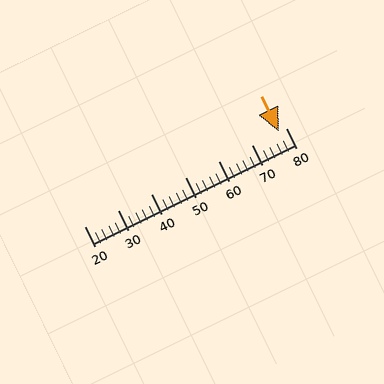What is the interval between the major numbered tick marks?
The major tick marks are spaced 10 units apart.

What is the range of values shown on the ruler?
The ruler shows values from 20 to 80.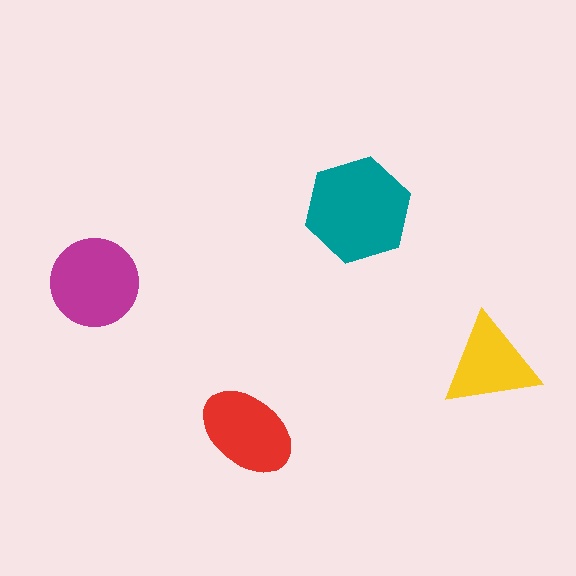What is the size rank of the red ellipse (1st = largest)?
3rd.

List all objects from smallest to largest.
The yellow triangle, the red ellipse, the magenta circle, the teal hexagon.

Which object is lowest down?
The red ellipse is bottommost.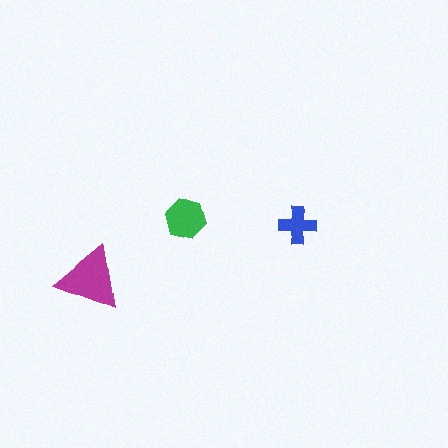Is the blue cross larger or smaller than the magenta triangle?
Smaller.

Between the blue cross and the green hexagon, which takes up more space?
The green hexagon.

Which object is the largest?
The magenta triangle.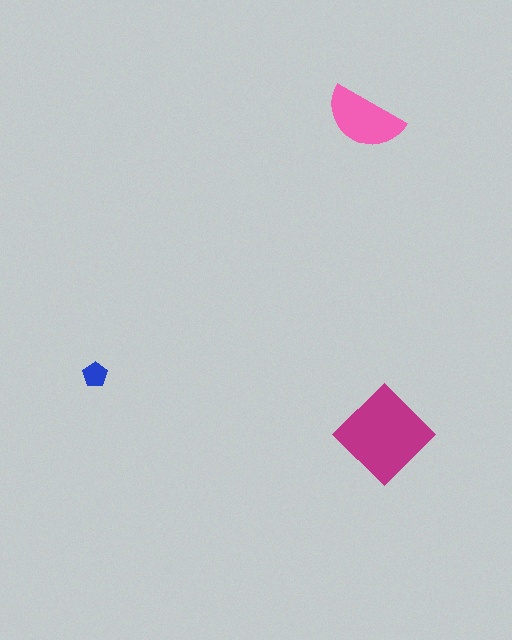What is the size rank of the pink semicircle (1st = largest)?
2nd.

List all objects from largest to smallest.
The magenta diamond, the pink semicircle, the blue pentagon.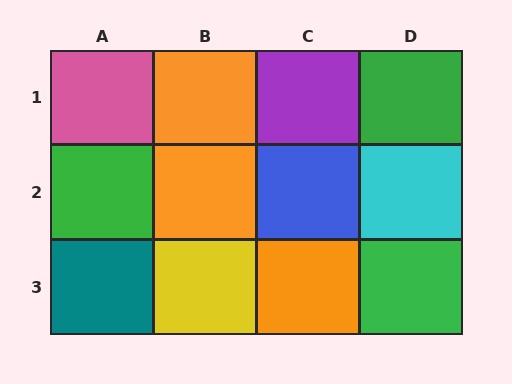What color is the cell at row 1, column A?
Pink.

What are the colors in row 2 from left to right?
Green, orange, blue, cyan.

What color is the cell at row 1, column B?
Orange.